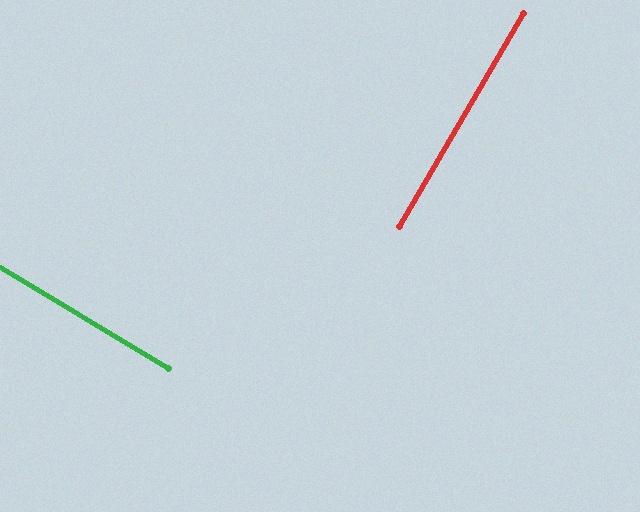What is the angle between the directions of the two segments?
Approximately 89 degrees.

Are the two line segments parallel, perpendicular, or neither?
Perpendicular — they meet at approximately 89°.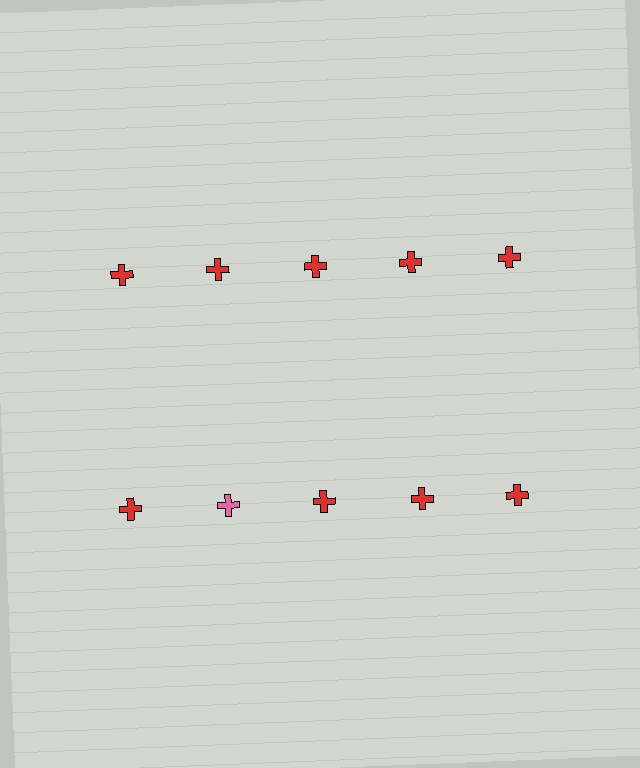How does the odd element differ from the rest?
It has a different color: pink instead of red.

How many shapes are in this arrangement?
There are 10 shapes arranged in a grid pattern.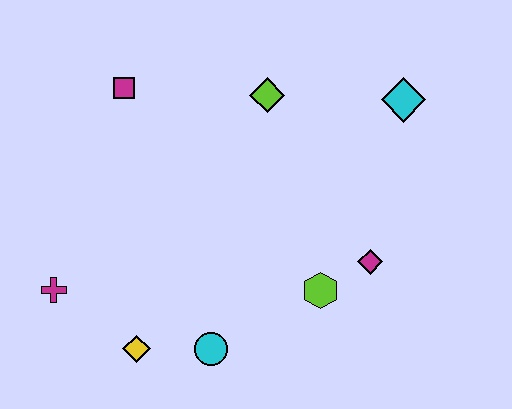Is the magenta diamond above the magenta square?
No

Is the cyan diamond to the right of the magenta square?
Yes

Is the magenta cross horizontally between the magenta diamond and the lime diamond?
No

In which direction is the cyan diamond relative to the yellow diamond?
The cyan diamond is to the right of the yellow diamond.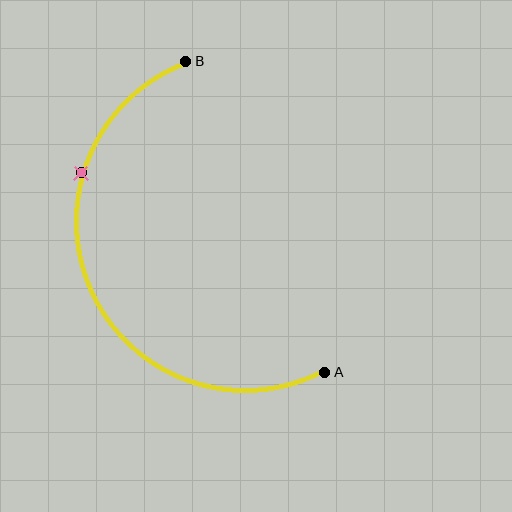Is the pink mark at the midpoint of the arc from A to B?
No. The pink mark lies on the arc but is closer to endpoint B. The arc midpoint would be at the point on the curve equidistant along the arc from both A and B.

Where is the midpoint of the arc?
The arc midpoint is the point on the curve farthest from the straight line joining A and B. It sits to the left of that line.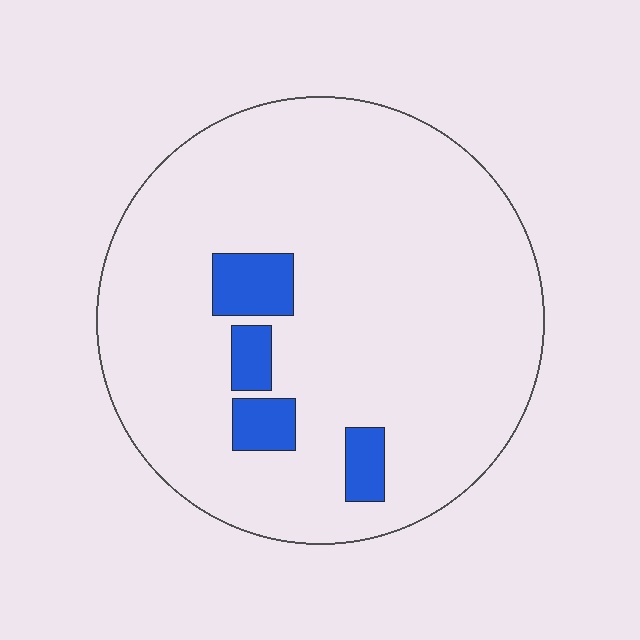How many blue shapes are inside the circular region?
4.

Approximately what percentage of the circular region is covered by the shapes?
Approximately 10%.